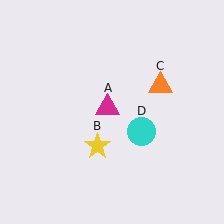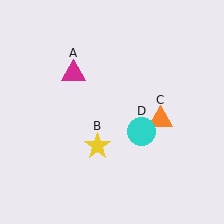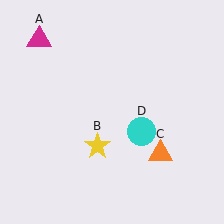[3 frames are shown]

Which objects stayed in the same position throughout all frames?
Yellow star (object B) and cyan circle (object D) remained stationary.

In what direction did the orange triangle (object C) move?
The orange triangle (object C) moved down.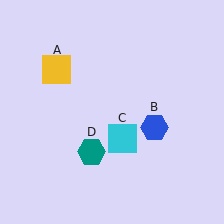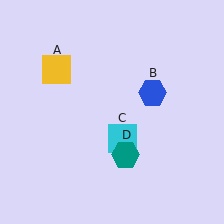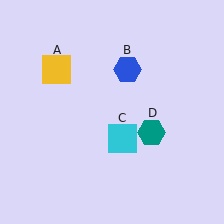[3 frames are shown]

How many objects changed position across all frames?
2 objects changed position: blue hexagon (object B), teal hexagon (object D).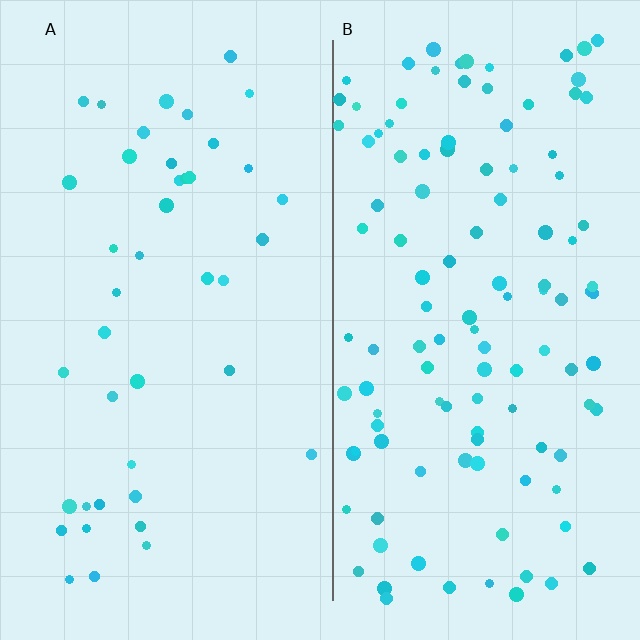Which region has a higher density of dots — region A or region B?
B (the right).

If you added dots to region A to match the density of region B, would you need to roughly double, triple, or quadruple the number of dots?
Approximately triple.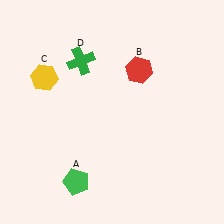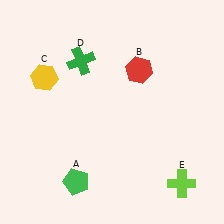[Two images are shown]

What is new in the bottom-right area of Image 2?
A lime cross (E) was added in the bottom-right area of Image 2.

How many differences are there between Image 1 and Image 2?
There is 1 difference between the two images.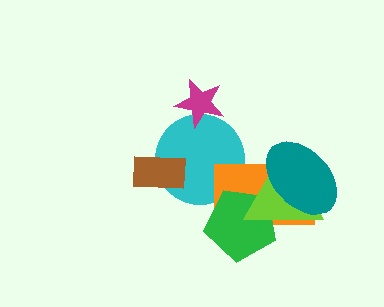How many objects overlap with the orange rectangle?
4 objects overlap with the orange rectangle.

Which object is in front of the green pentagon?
The lime triangle is in front of the green pentagon.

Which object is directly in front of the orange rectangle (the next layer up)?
The green pentagon is directly in front of the orange rectangle.